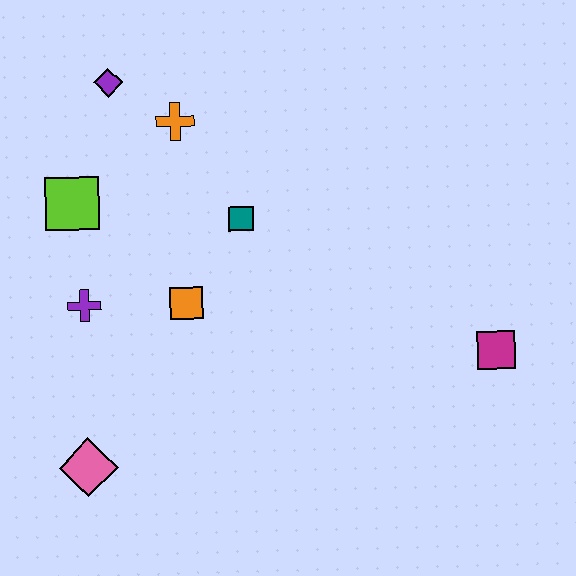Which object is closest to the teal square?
The orange square is closest to the teal square.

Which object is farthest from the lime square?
The magenta square is farthest from the lime square.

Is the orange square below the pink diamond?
No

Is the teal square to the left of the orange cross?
No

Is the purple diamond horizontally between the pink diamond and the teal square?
Yes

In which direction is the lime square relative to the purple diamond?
The lime square is below the purple diamond.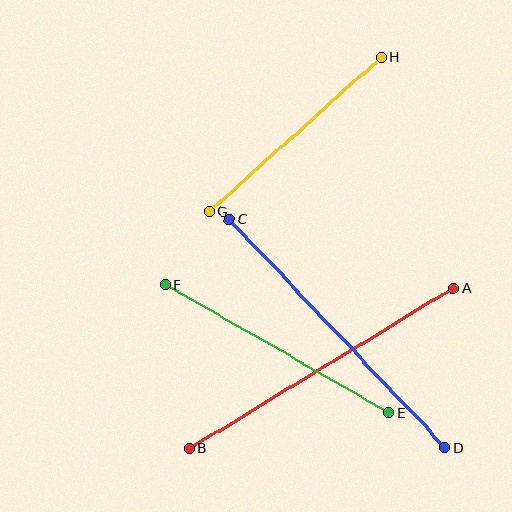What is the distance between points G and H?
The distance is approximately 231 pixels.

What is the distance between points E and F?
The distance is approximately 258 pixels.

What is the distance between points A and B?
The distance is approximately 309 pixels.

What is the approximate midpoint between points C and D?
The midpoint is at approximately (337, 333) pixels.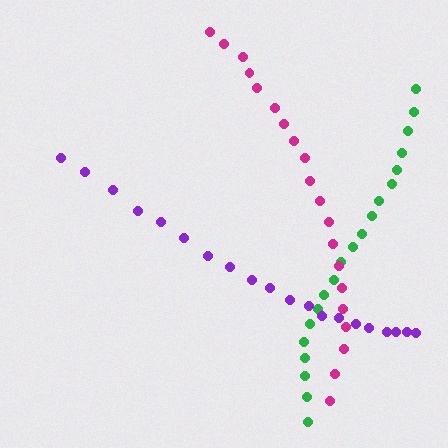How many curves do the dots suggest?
There are 3 distinct paths.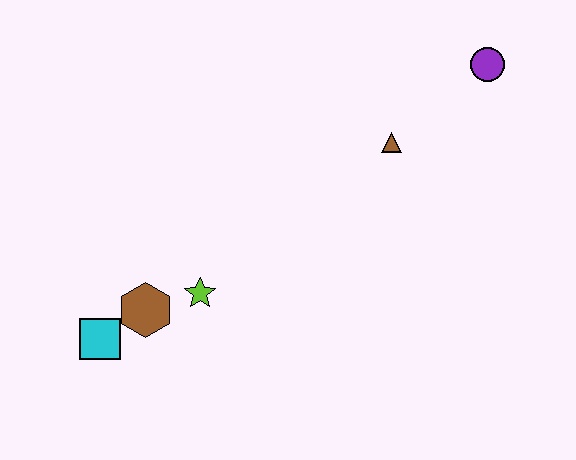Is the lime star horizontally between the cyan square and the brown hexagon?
No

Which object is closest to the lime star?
The brown hexagon is closest to the lime star.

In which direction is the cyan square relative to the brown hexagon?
The cyan square is to the left of the brown hexagon.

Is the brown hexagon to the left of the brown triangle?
Yes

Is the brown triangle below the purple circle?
Yes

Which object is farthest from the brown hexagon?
The purple circle is farthest from the brown hexagon.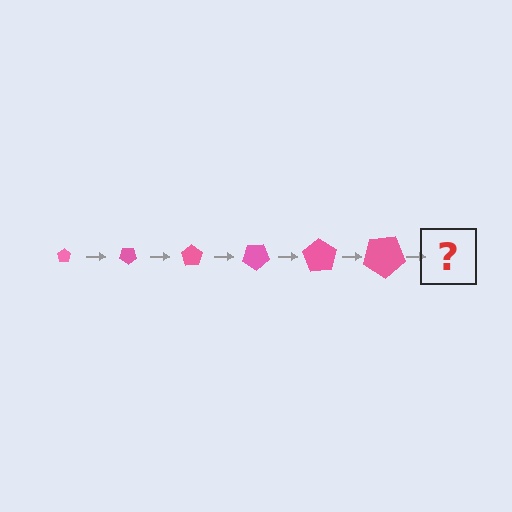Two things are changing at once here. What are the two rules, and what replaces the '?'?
The two rules are that the pentagon grows larger each step and it rotates 35 degrees each step. The '?' should be a pentagon, larger than the previous one and rotated 210 degrees from the start.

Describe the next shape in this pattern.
It should be a pentagon, larger than the previous one and rotated 210 degrees from the start.